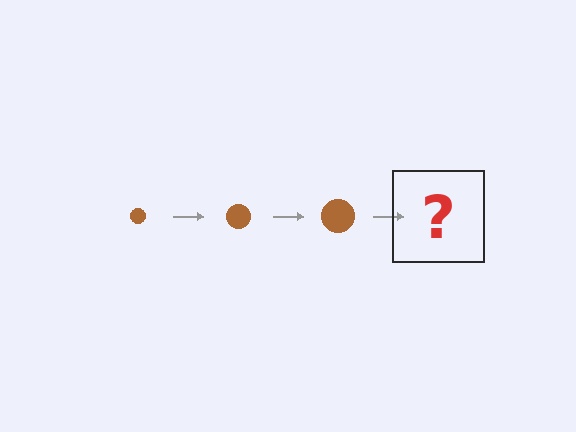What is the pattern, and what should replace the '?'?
The pattern is that the circle gets progressively larger each step. The '?' should be a brown circle, larger than the previous one.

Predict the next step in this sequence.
The next step is a brown circle, larger than the previous one.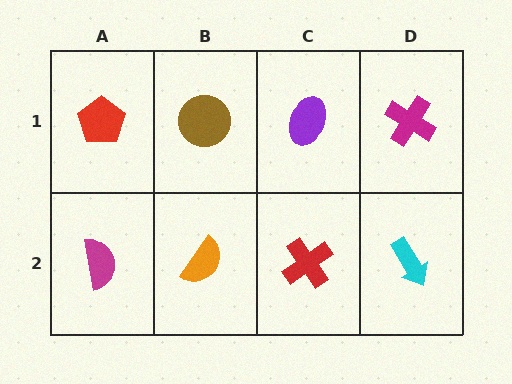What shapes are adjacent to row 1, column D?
A cyan arrow (row 2, column D), a purple ellipse (row 1, column C).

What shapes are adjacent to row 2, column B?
A brown circle (row 1, column B), a magenta semicircle (row 2, column A), a red cross (row 2, column C).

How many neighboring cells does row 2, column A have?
2.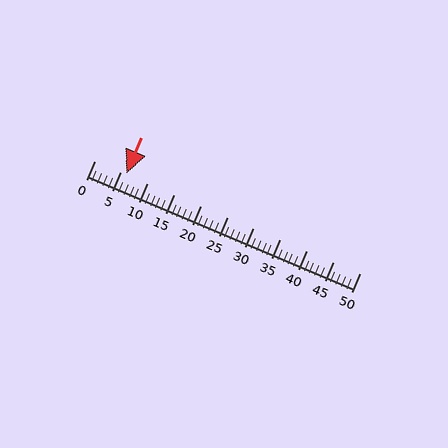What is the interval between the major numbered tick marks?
The major tick marks are spaced 5 units apart.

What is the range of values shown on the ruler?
The ruler shows values from 0 to 50.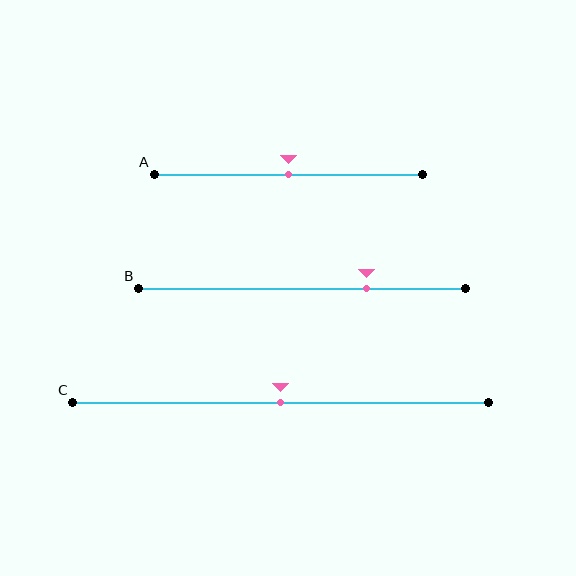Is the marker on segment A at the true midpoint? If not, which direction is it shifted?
Yes, the marker on segment A is at the true midpoint.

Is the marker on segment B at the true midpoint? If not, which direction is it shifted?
No, the marker on segment B is shifted to the right by about 20% of the segment length.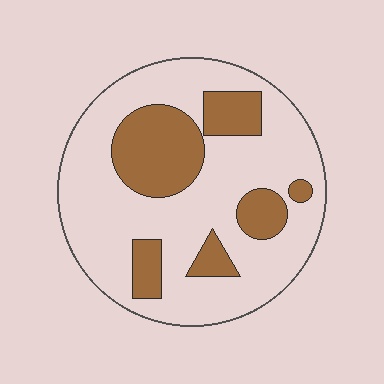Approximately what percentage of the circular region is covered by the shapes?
Approximately 25%.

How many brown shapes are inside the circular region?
6.